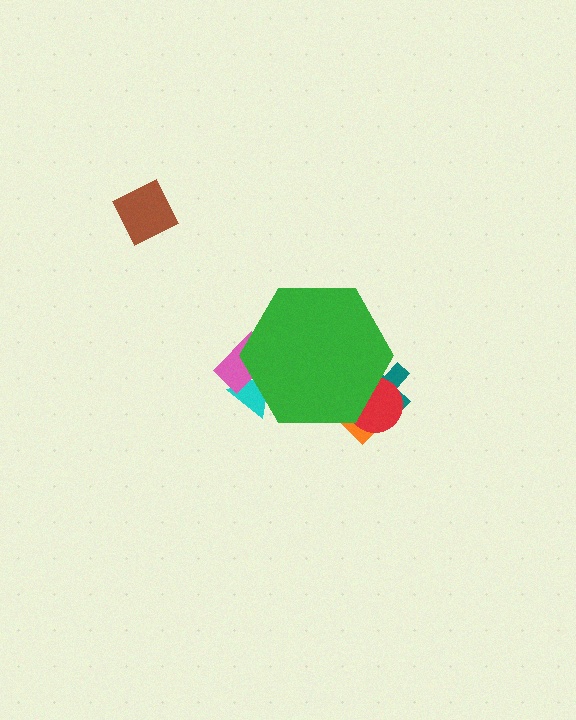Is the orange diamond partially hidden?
Yes, the orange diamond is partially hidden behind the green hexagon.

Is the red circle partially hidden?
Yes, the red circle is partially hidden behind the green hexagon.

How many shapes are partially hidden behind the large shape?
5 shapes are partially hidden.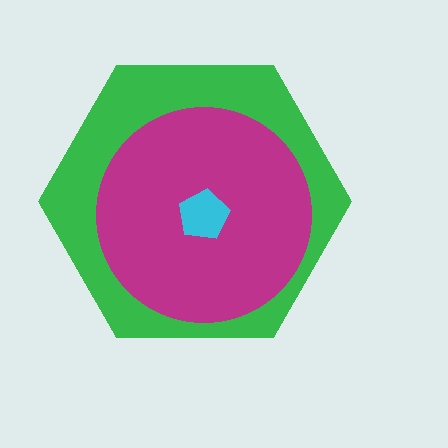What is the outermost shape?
The green hexagon.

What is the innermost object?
The cyan pentagon.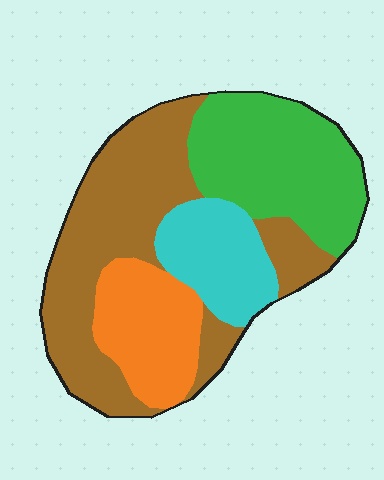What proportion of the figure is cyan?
Cyan covers around 15% of the figure.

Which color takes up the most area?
Brown, at roughly 40%.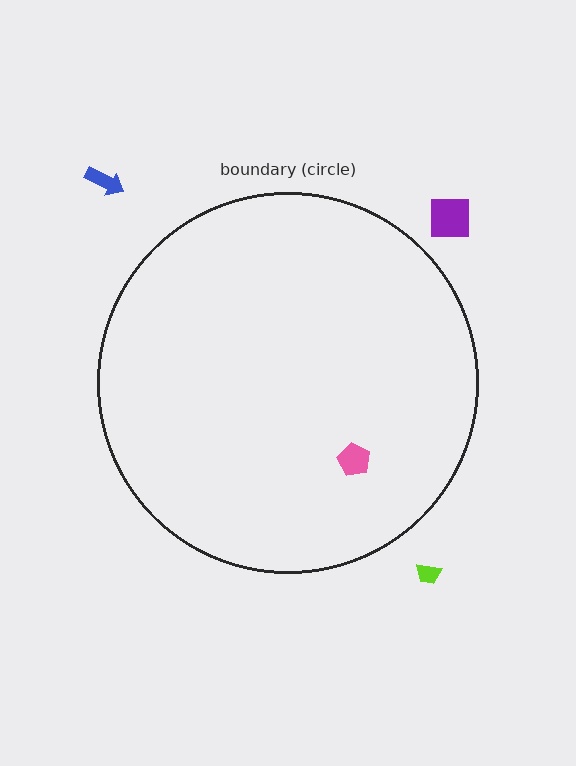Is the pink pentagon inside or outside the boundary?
Inside.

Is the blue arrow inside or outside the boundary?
Outside.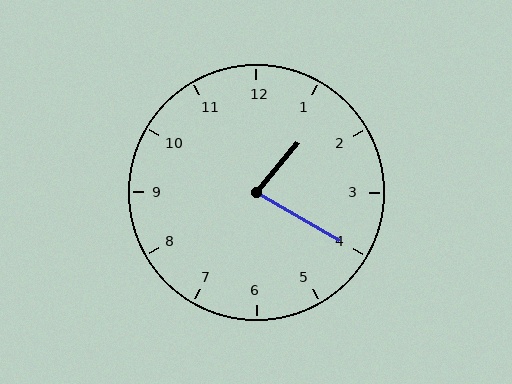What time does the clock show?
1:20.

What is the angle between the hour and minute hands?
Approximately 80 degrees.